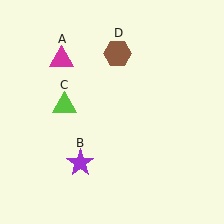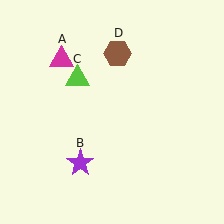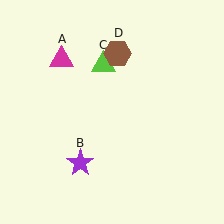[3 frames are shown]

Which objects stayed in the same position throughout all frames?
Magenta triangle (object A) and purple star (object B) and brown hexagon (object D) remained stationary.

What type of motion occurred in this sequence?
The lime triangle (object C) rotated clockwise around the center of the scene.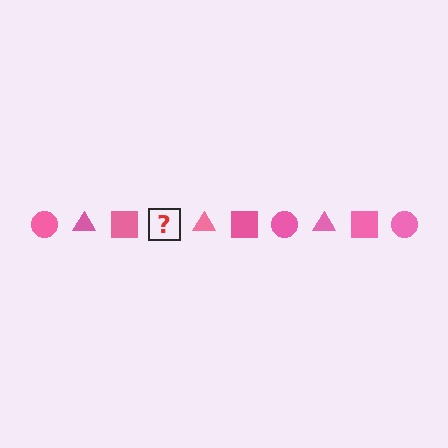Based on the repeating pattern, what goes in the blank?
The blank should be a pink circle.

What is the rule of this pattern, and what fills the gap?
The rule is that the pattern cycles through circle, triangle, square shapes in pink. The gap should be filled with a pink circle.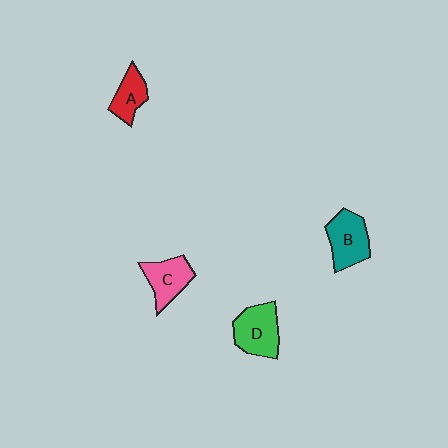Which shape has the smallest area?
Shape A (red).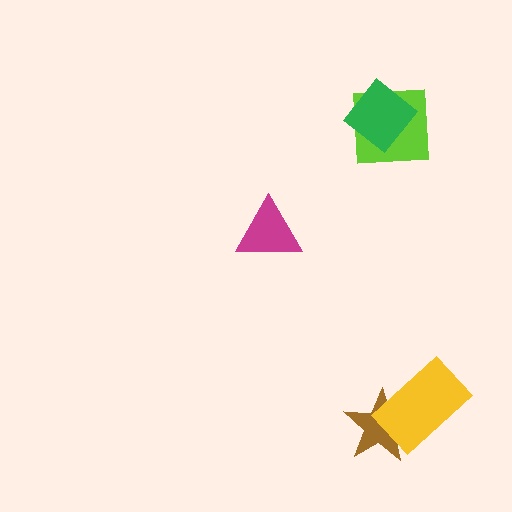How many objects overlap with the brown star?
1 object overlaps with the brown star.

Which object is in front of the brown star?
The yellow rectangle is in front of the brown star.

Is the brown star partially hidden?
Yes, it is partially covered by another shape.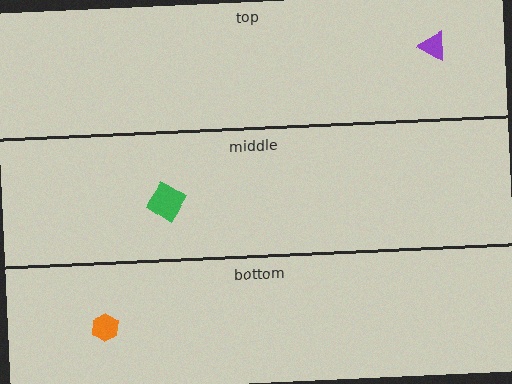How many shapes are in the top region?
1.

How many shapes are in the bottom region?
1.